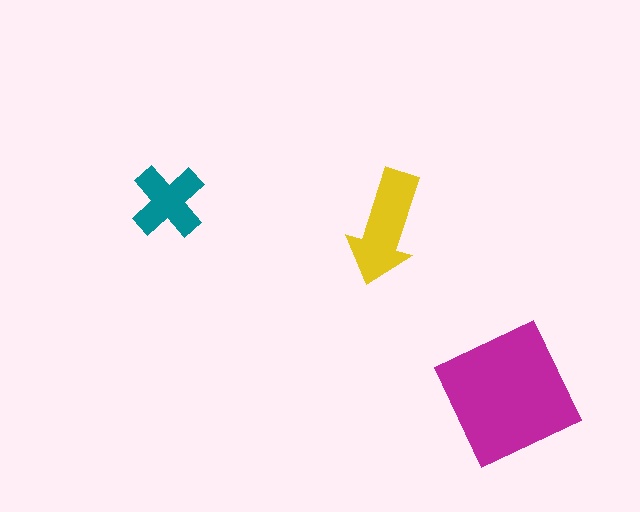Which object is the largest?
The magenta square.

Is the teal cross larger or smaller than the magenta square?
Smaller.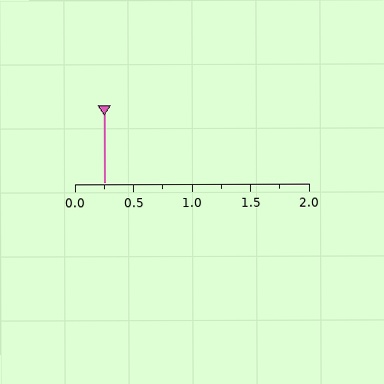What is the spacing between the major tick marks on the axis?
The major ticks are spaced 0.5 apart.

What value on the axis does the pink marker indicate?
The marker indicates approximately 0.25.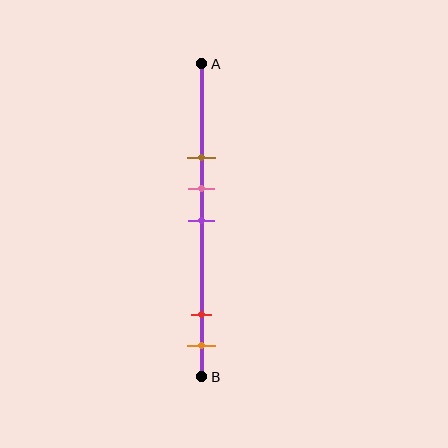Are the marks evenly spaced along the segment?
No, the marks are not evenly spaced.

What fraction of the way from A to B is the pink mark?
The pink mark is approximately 40% (0.4) of the way from A to B.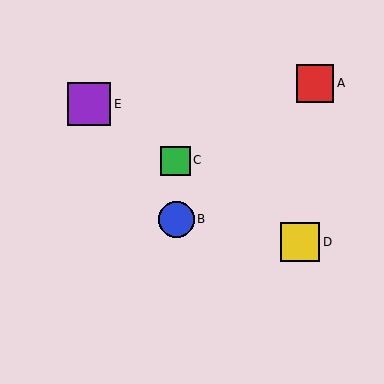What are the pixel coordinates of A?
Object A is at (315, 84).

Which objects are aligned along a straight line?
Objects C, D, E are aligned along a straight line.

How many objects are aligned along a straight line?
3 objects (C, D, E) are aligned along a straight line.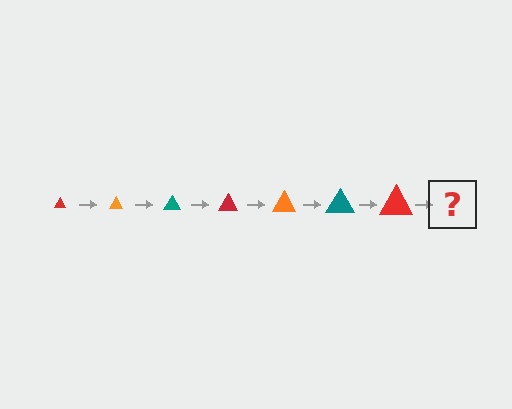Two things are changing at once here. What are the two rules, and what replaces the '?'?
The two rules are that the triangle grows larger each step and the color cycles through red, orange, and teal. The '?' should be an orange triangle, larger than the previous one.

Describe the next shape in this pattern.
It should be an orange triangle, larger than the previous one.